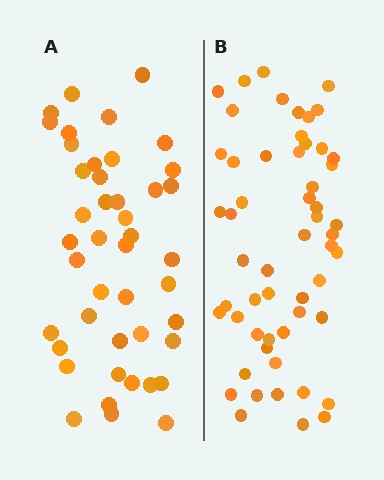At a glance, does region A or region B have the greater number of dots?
Region B (the right region) has more dots.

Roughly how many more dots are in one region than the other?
Region B has roughly 12 or so more dots than region A.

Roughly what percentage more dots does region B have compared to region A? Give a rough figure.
About 25% more.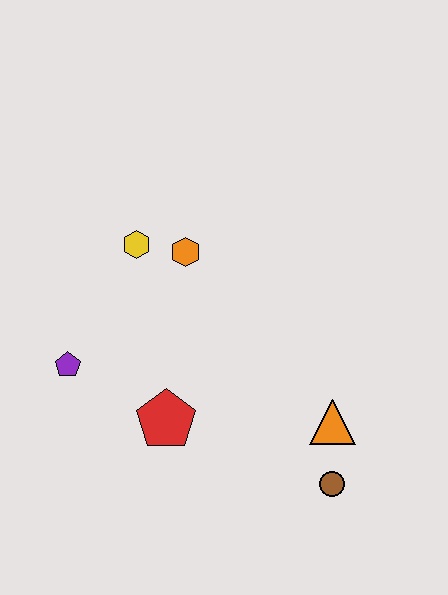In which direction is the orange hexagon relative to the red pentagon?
The orange hexagon is above the red pentagon.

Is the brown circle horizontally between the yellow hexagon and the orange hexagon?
No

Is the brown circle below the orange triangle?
Yes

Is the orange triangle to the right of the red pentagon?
Yes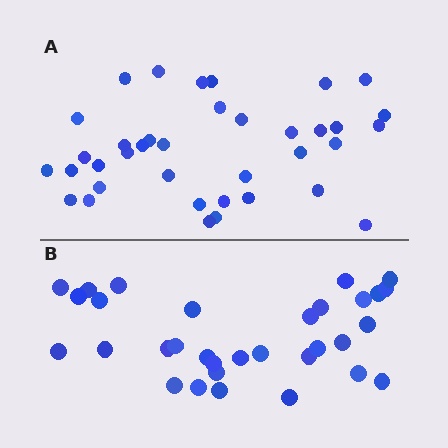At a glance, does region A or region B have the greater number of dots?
Region A (the top region) has more dots.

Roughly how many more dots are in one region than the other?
Region A has about 5 more dots than region B.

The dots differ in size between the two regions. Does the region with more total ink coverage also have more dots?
No. Region B has more total ink coverage because its dots are larger, but region A actually contains more individual dots. Total area can be misleading — the number of items is what matters here.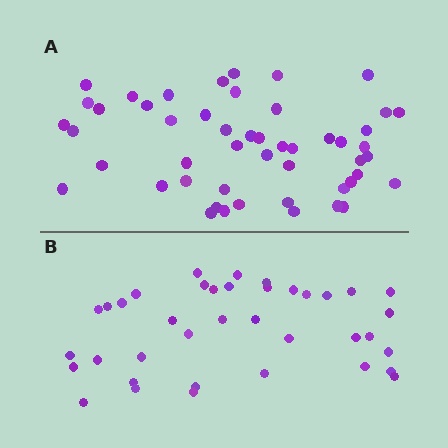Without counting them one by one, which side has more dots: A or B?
Region A (the top region) has more dots.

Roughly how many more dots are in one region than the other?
Region A has roughly 12 or so more dots than region B.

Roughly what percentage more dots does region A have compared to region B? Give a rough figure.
About 30% more.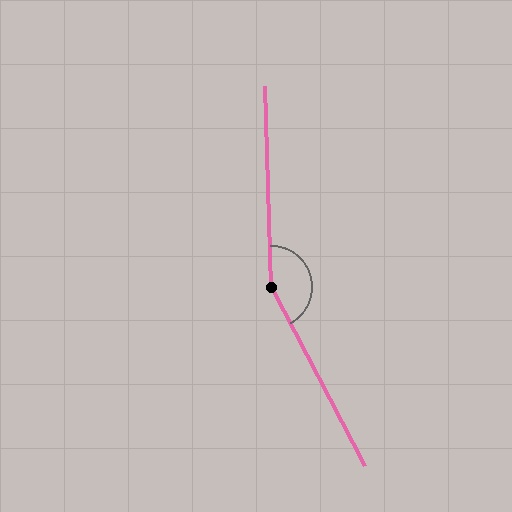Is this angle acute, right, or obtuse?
It is obtuse.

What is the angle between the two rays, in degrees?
Approximately 154 degrees.